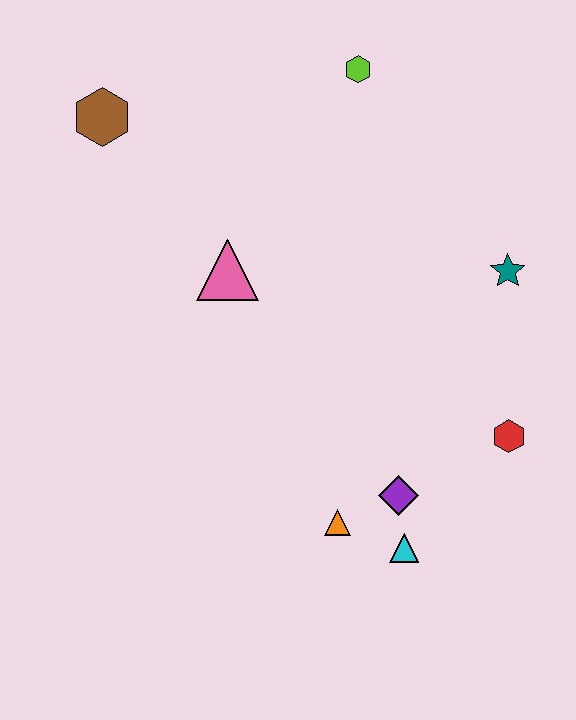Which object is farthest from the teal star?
The brown hexagon is farthest from the teal star.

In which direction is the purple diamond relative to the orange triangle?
The purple diamond is to the right of the orange triangle.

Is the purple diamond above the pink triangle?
No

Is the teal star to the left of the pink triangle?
No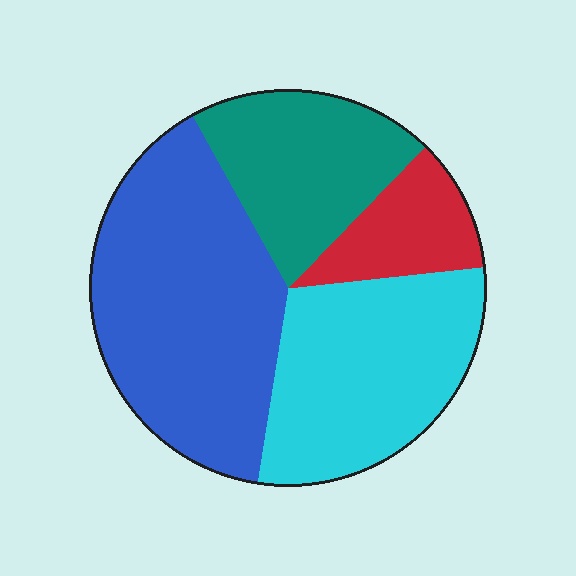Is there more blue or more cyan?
Blue.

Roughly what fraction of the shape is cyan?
Cyan covers roughly 30% of the shape.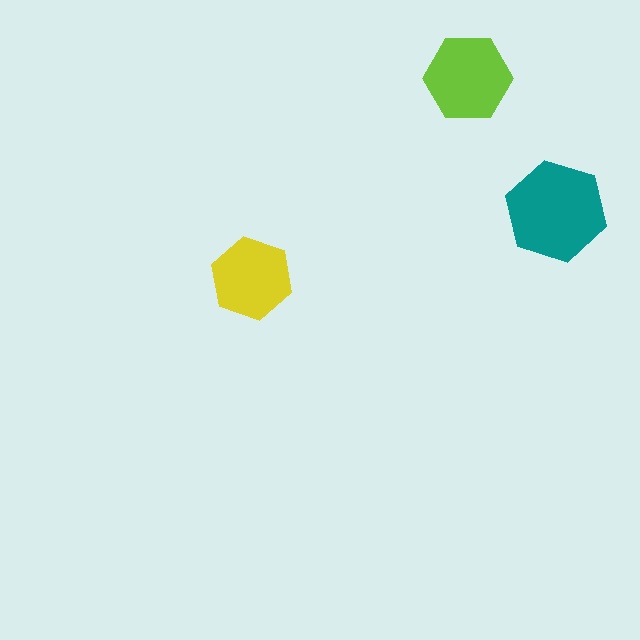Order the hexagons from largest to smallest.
the teal one, the lime one, the yellow one.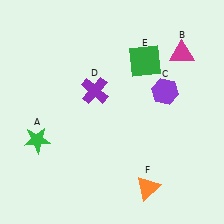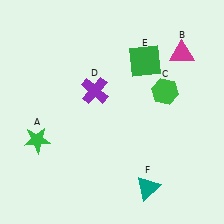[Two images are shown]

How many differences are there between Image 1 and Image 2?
There are 2 differences between the two images.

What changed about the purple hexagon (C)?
In Image 1, C is purple. In Image 2, it changed to green.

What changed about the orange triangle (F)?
In Image 1, F is orange. In Image 2, it changed to teal.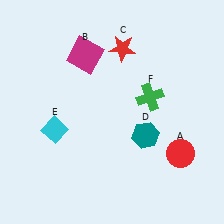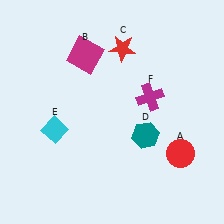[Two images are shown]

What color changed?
The cross (F) changed from green in Image 1 to magenta in Image 2.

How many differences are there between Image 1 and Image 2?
There is 1 difference between the two images.